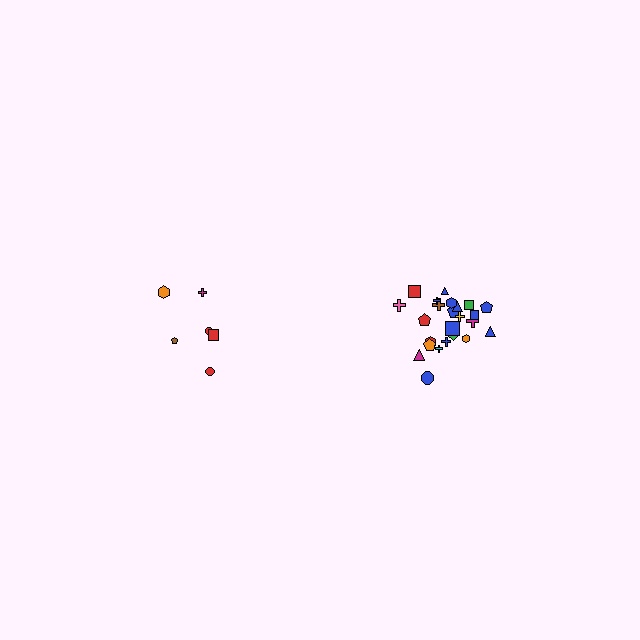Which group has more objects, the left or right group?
The right group.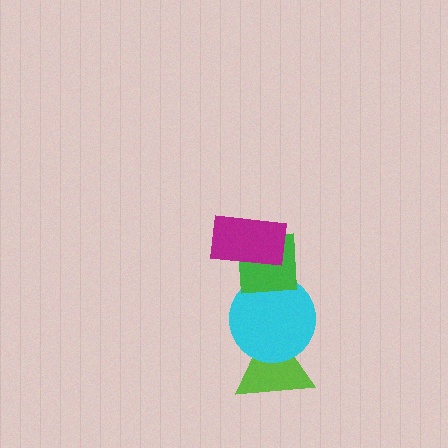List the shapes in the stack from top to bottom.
From top to bottom: the magenta rectangle, the green square, the cyan circle, the lime triangle.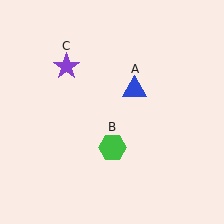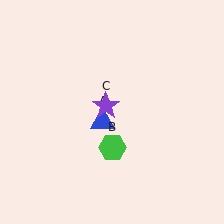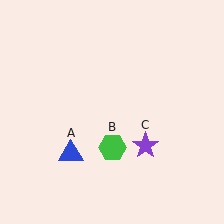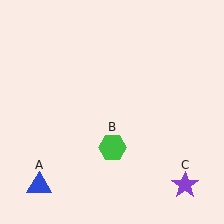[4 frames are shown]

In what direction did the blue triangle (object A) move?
The blue triangle (object A) moved down and to the left.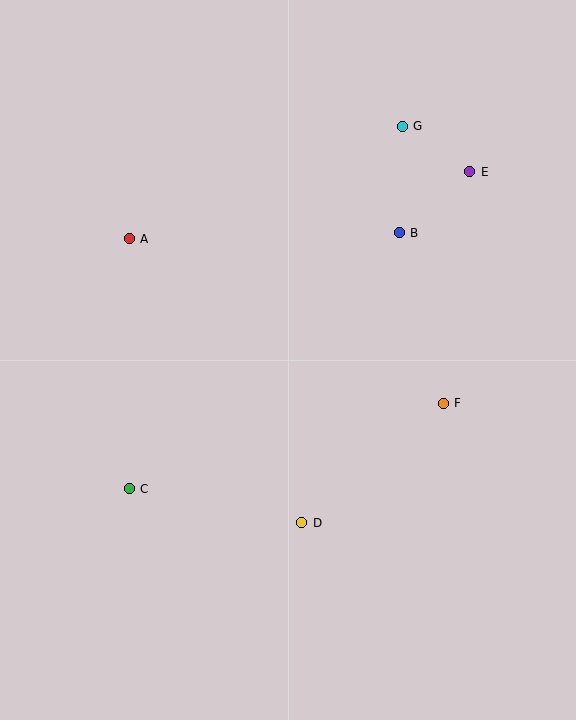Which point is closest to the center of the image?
Point F at (443, 403) is closest to the center.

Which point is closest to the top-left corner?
Point A is closest to the top-left corner.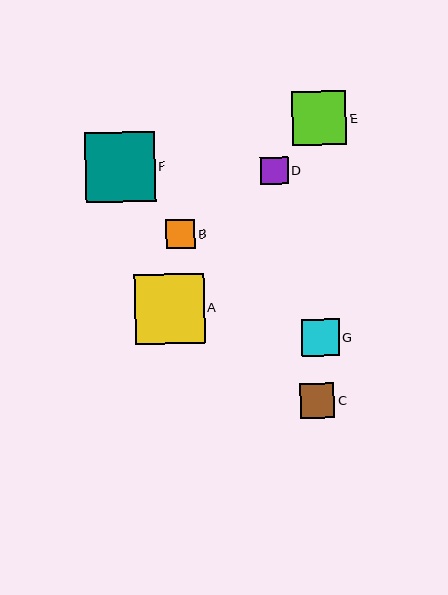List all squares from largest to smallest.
From largest to smallest: F, A, E, G, C, B, D.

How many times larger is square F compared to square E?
Square F is approximately 1.3 times the size of square E.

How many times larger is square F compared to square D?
Square F is approximately 2.6 times the size of square D.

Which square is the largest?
Square F is the largest with a size of approximately 70 pixels.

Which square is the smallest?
Square D is the smallest with a size of approximately 27 pixels.